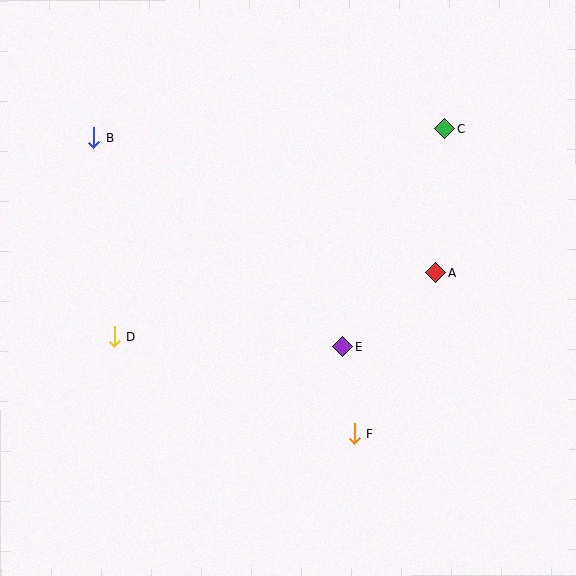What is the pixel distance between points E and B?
The distance between E and B is 325 pixels.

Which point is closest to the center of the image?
Point E at (343, 347) is closest to the center.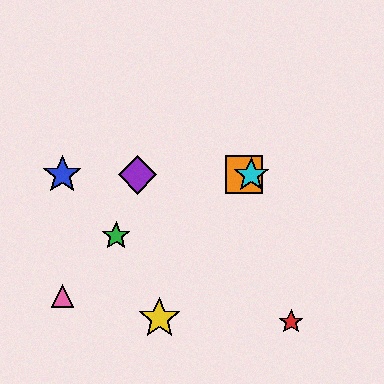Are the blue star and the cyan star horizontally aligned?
Yes, both are at y≈175.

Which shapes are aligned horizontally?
The blue star, the purple diamond, the orange square, the cyan star are aligned horizontally.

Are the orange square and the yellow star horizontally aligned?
No, the orange square is at y≈175 and the yellow star is at y≈318.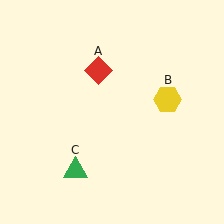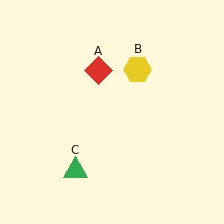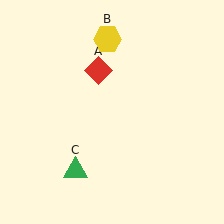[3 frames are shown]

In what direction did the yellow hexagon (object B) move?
The yellow hexagon (object B) moved up and to the left.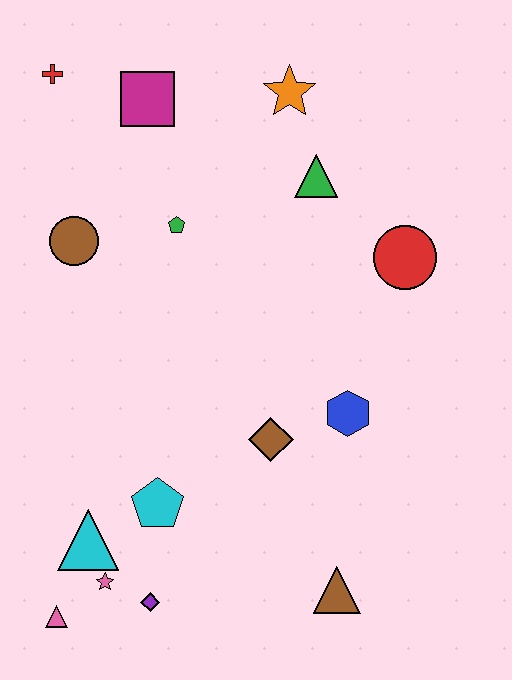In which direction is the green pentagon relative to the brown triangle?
The green pentagon is above the brown triangle.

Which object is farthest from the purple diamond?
The red cross is farthest from the purple diamond.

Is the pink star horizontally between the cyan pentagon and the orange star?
No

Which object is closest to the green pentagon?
The brown circle is closest to the green pentagon.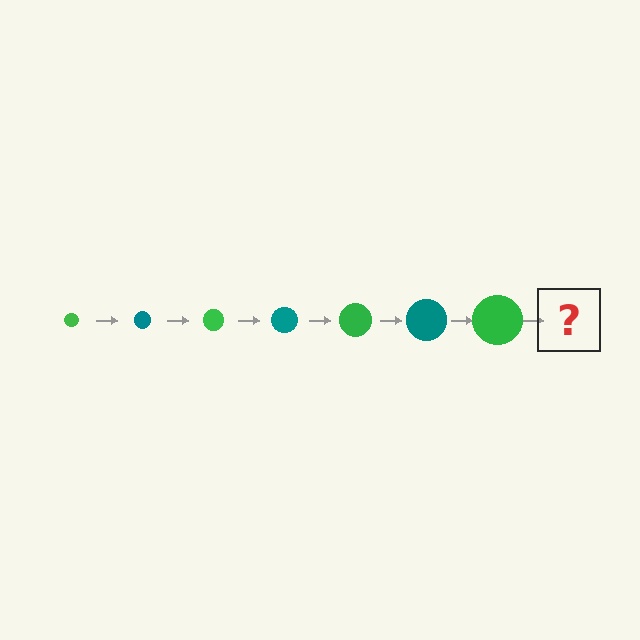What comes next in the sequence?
The next element should be a teal circle, larger than the previous one.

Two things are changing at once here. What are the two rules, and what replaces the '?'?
The two rules are that the circle grows larger each step and the color cycles through green and teal. The '?' should be a teal circle, larger than the previous one.